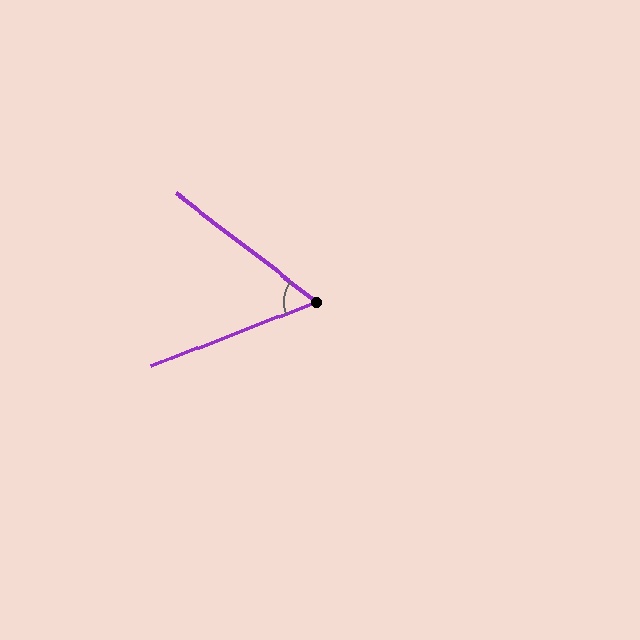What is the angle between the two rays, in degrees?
Approximately 59 degrees.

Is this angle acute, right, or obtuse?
It is acute.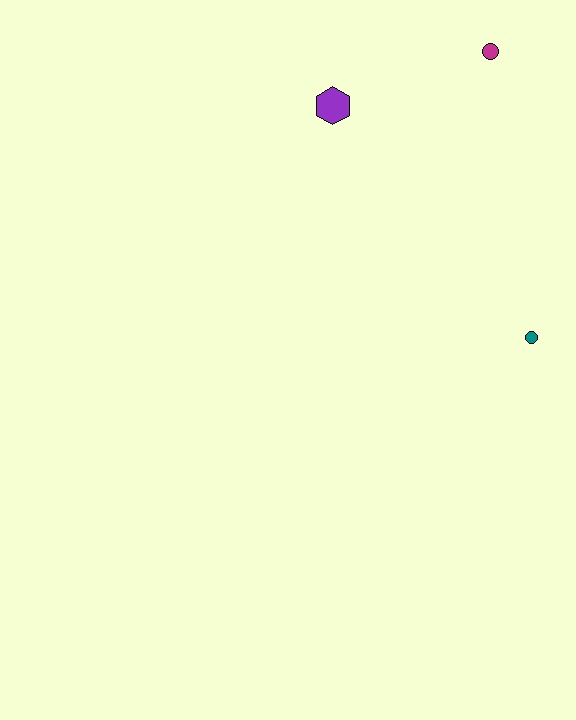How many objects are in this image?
There are 3 objects.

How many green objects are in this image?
There are no green objects.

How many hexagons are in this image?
There is 1 hexagon.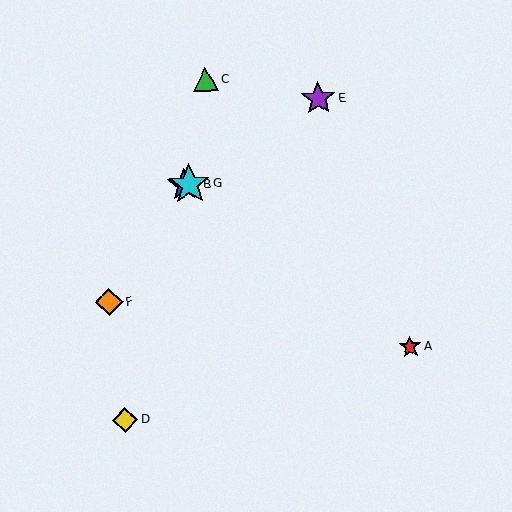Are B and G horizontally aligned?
Yes, both are at y≈185.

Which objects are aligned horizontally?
Objects B, G are aligned horizontally.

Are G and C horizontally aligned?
No, G is at y≈184 and C is at y≈79.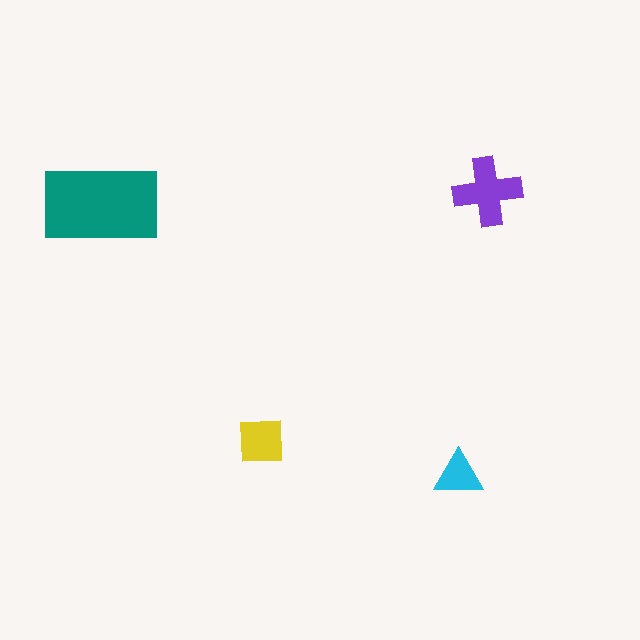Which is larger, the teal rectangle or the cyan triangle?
The teal rectangle.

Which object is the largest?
The teal rectangle.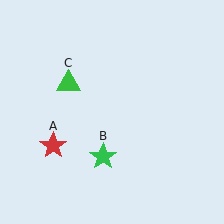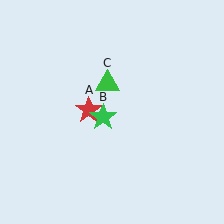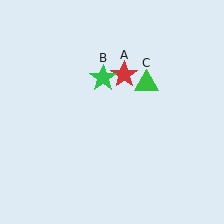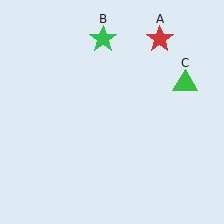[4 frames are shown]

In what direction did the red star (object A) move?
The red star (object A) moved up and to the right.